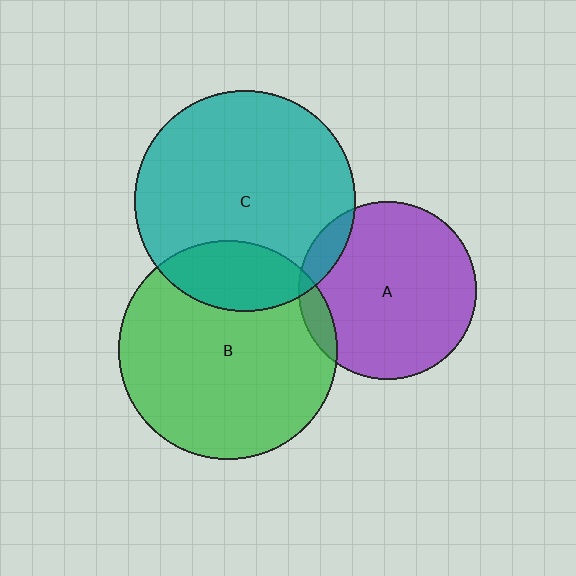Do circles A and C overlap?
Yes.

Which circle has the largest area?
Circle C (teal).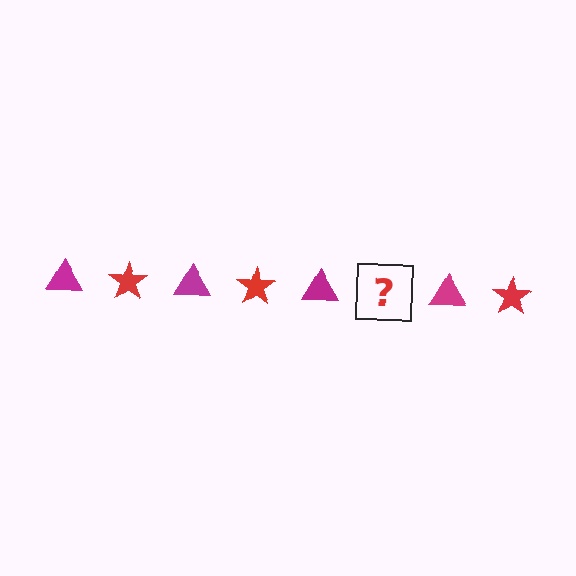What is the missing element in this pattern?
The missing element is a red star.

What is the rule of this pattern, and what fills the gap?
The rule is that the pattern alternates between magenta triangle and red star. The gap should be filled with a red star.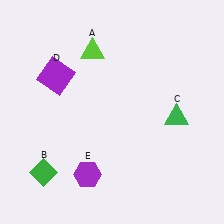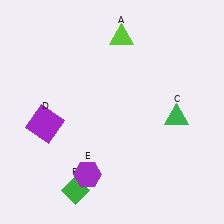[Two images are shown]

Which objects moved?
The objects that moved are: the lime triangle (A), the green diamond (B), the purple square (D).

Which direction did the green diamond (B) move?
The green diamond (B) moved right.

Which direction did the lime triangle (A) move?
The lime triangle (A) moved right.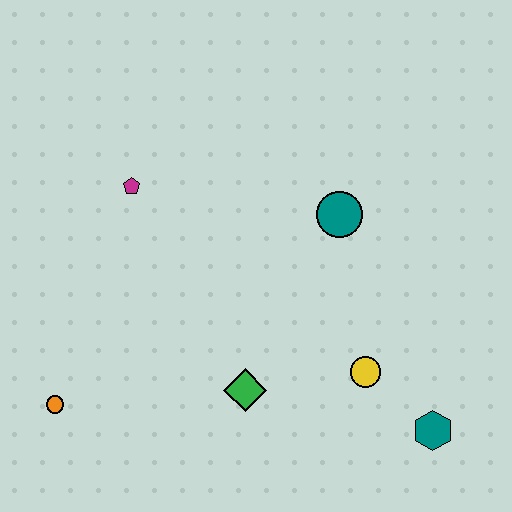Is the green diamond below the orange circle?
No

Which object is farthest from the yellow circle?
The orange circle is farthest from the yellow circle.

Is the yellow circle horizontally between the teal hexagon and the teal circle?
Yes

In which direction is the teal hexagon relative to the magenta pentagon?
The teal hexagon is to the right of the magenta pentagon.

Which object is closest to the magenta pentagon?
The teal circle is closest to the magenta pentagon.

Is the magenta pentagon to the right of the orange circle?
Yes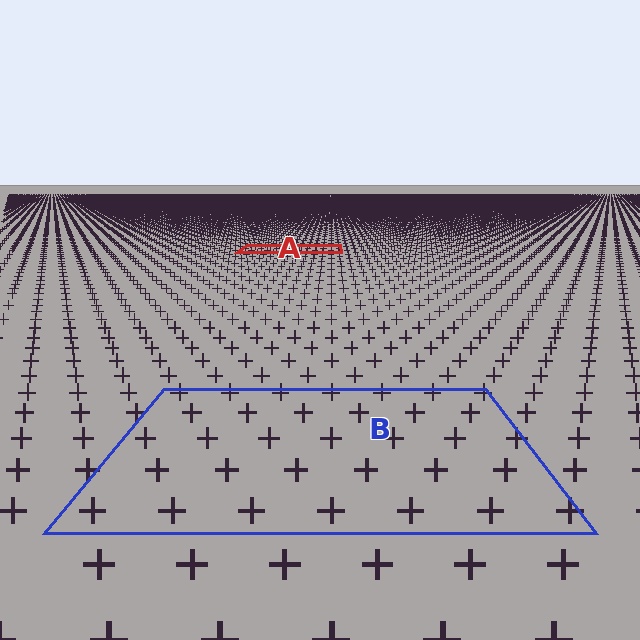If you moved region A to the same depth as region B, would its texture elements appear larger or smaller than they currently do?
They would appear larger. At a closer depth, the same texture elements are projected at a bigger on-screen size.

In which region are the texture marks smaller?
The texture marks are smaller in region A, because it is farther away.